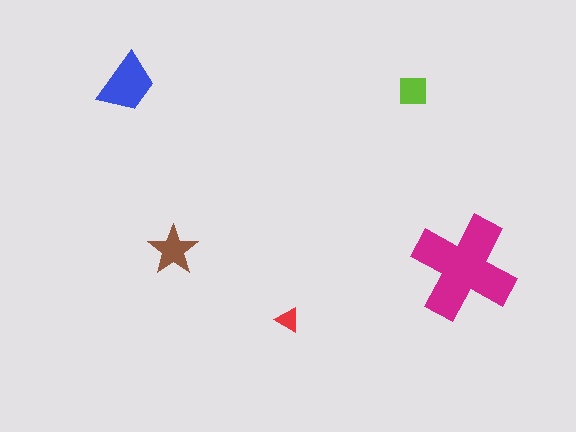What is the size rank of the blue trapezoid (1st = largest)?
2nd.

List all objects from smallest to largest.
The red triangle, the lime square, the brown star, the blue trapezoid, the magenta cross.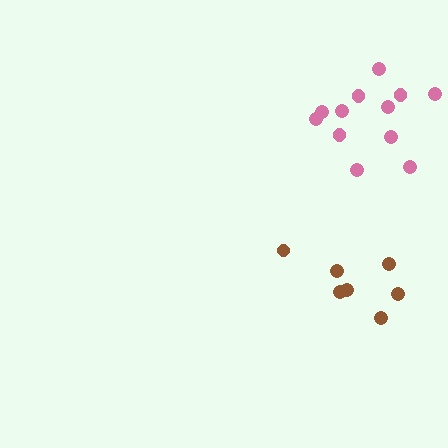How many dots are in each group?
Group 1: 12 dots, Group 2: 7 dots (19 total).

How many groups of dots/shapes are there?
There are 2 groups.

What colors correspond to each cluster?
The clusters are colored: pink, brown.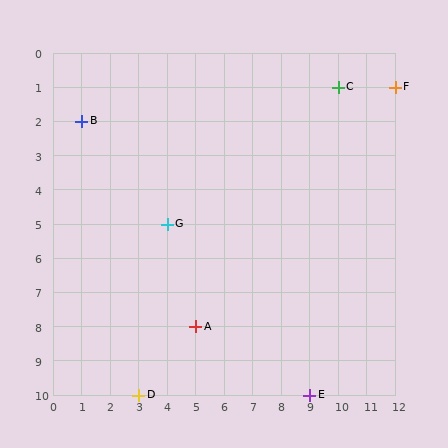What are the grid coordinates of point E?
Point E is at grid coordinates (9, 10).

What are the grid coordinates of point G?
Point G is at grid coordinates (4, 5).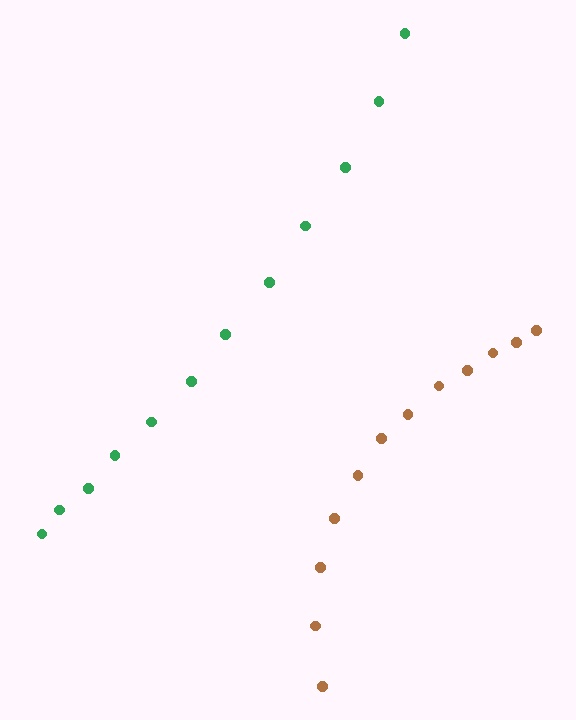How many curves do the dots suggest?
There are 2 distinct paths.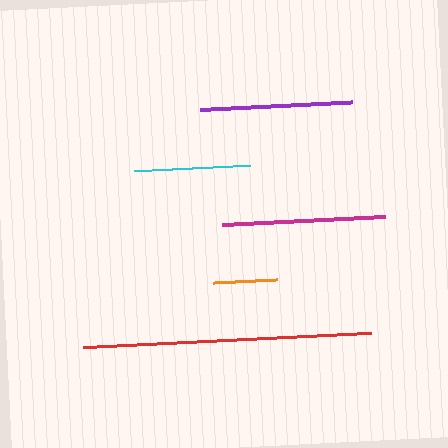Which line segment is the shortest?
The orange line is the shortest at approximately 64 pixels.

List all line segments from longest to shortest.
From longest to shortest: red, magenta, purple, cyan, orange.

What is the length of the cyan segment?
The cyan segment is approximately 116 pixels long.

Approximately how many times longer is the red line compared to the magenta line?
The red line is approximately 1.8 times the length of the magenta line.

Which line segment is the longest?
The red line is the longest at approximately 289 pixels.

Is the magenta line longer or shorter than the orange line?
The magenta line is longer than the orange line.